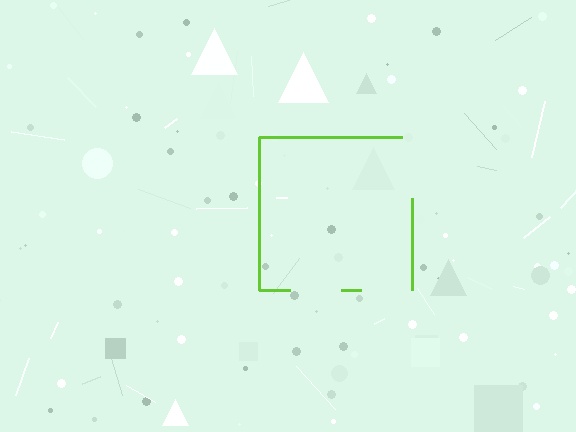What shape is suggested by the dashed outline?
The dashed outline suggests a square.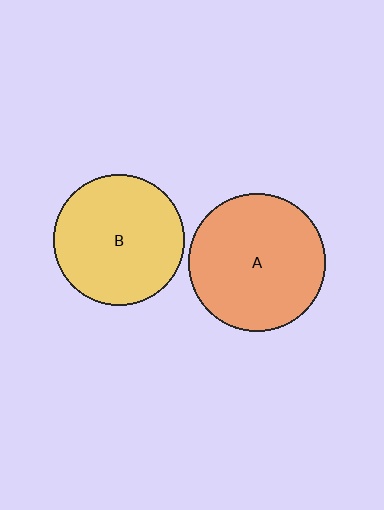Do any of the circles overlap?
No, none of the circles overlap.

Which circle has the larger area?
Circle A (orange).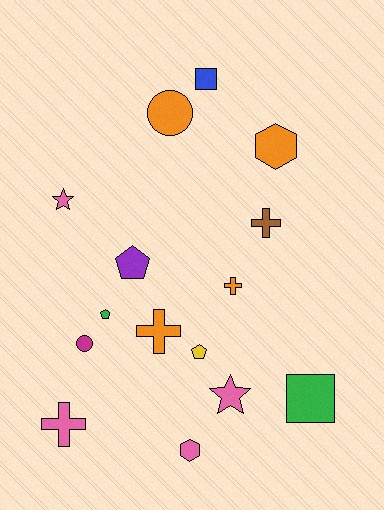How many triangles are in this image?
There are no triangles.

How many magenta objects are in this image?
There is 1 magenta object.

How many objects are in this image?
There are 15 objects.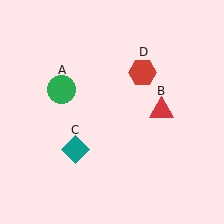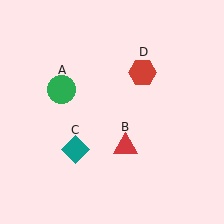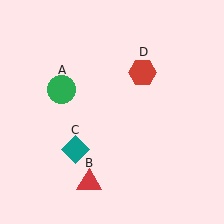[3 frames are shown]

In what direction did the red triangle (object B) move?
The red triangle (object B) moved down and to the left.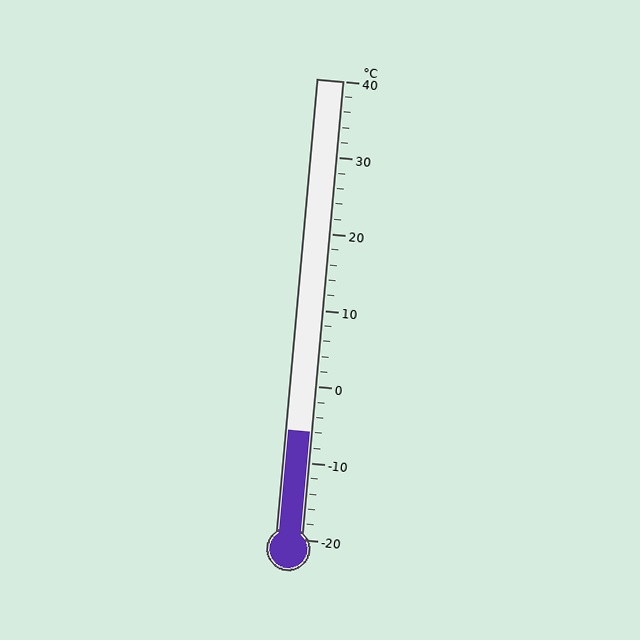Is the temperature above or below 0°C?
The temperature is below 0°C.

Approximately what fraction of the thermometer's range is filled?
The thermometer is filled to approximately 25% of its range.